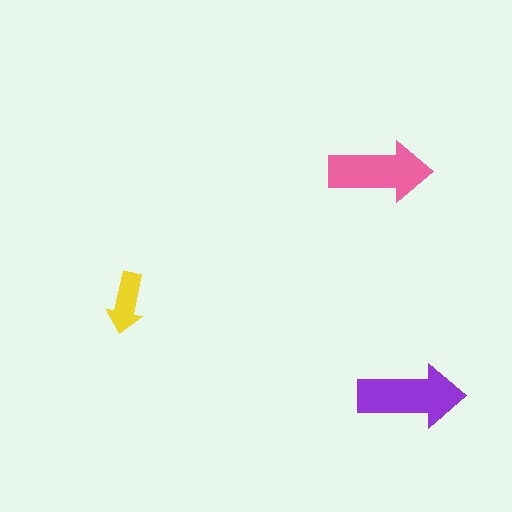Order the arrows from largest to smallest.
the purple one, the pink one, the yellow one.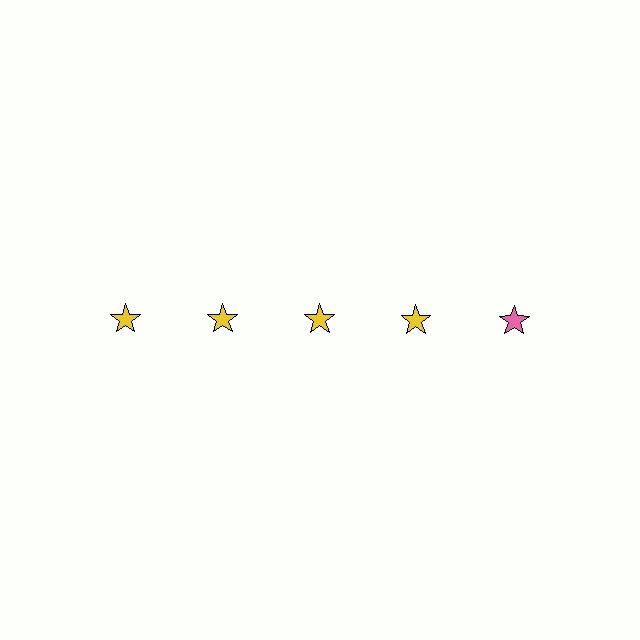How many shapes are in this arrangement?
There are 5 shapes arranged in a grid pattern.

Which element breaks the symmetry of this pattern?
The pink star in the top row, rightmost column breaks the symmetry. All other shapes are yellow stars.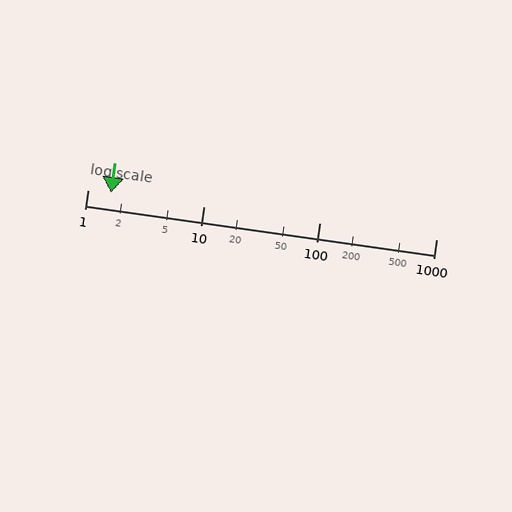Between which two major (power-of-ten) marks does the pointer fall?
The pointer is between 1 and 10.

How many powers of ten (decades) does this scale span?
The scale spans 3 decades, from 1 to 1000.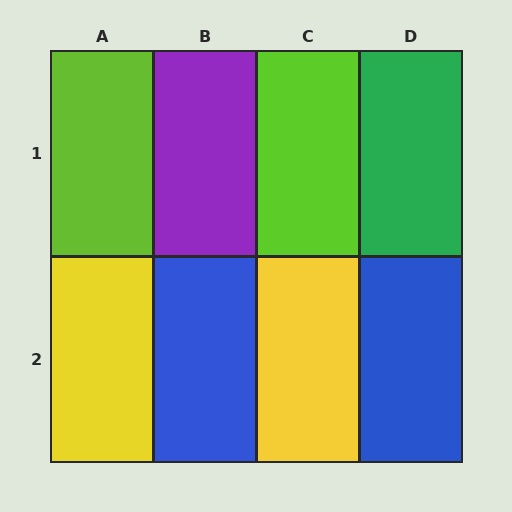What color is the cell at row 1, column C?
Lime.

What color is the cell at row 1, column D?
Green.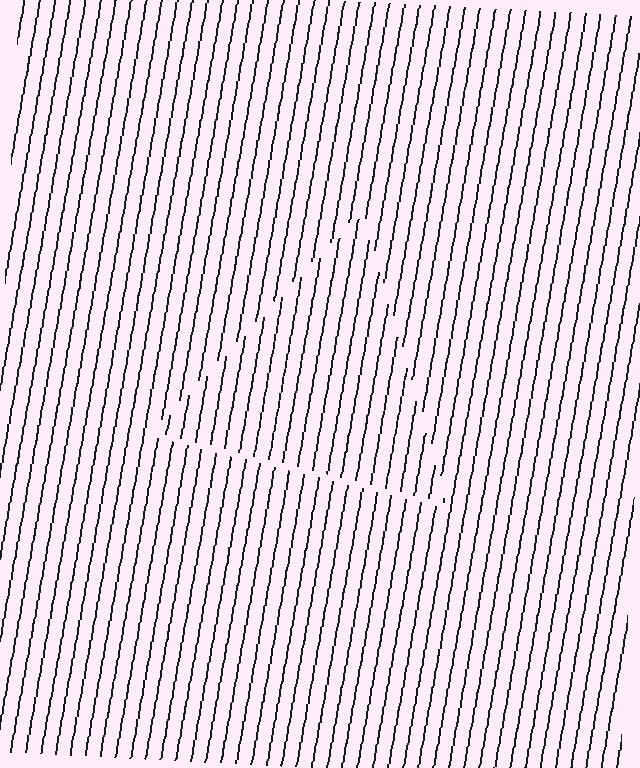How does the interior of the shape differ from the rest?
The interior of the shape contains the same grating, shifted by half a period — the contour is defined by the phase discontinuity where line-ends from the inner and outer gratings abut.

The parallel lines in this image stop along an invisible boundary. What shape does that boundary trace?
An illusory triangle. The interior of the shape contains the same grating, shifted by half a period — the contour is defined by the phase discontinuity where line-ends from the inner and outer gratings abut.